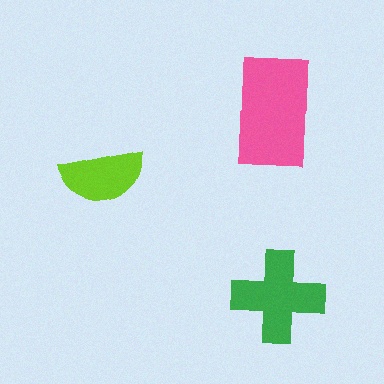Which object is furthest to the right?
The green cross is rightmost.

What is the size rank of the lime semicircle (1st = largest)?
3rd.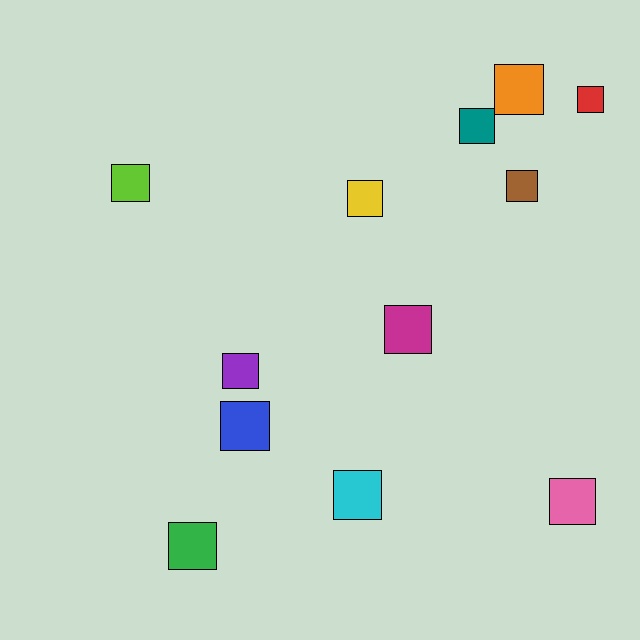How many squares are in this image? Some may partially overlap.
There are 12 squares.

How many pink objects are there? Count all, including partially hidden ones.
There is 1 pink object.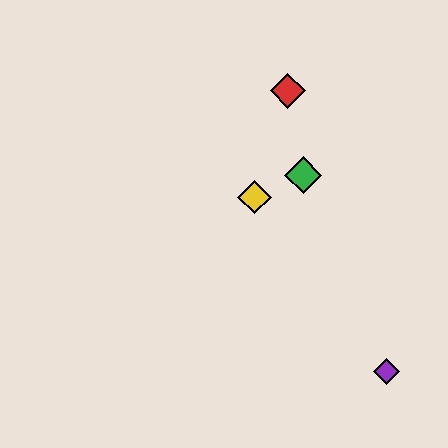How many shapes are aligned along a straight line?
3 shapes (the blue hexagon, the green diamond, the yellow diamond) are aligned along a straight line.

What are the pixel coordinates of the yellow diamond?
The yellow diamond is at (254, 197).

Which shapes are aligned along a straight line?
The blue hexagon, the green diamond, the yellow diamond are aligned along a straight line.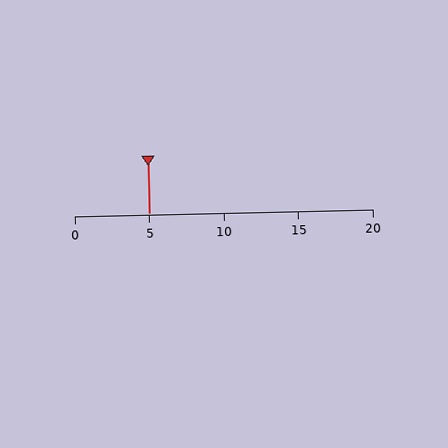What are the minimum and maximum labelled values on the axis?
The axis runs from 0 to 20.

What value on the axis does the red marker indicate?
The marker indicates approximately 5.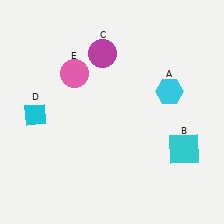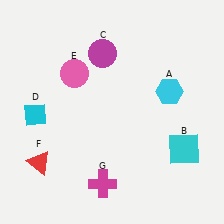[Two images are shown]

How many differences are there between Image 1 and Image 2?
There are 2 differences between the two images.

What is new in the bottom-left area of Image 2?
A magenta cross (G) was added in the bottom-left area of Image 2.